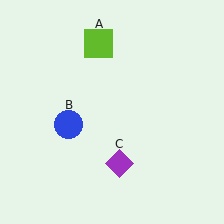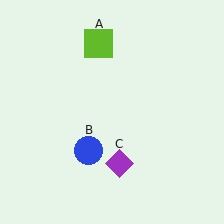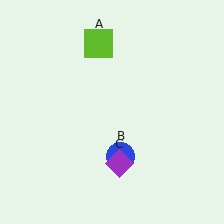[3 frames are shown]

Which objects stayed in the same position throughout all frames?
Lime square (object A) and purple diamond (object C) remained stationary.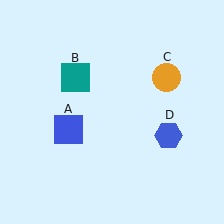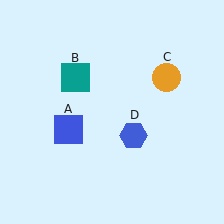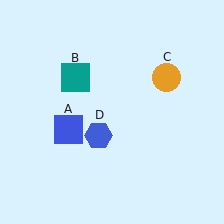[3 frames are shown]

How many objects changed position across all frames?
1 object changed position: blue hexagon (object D).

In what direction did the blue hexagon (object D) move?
The blue hexagon (object D) moved left.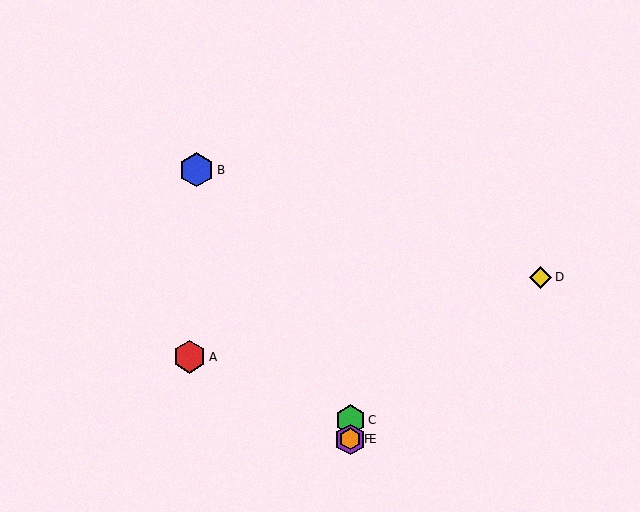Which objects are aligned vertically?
Objects C, E, F are aligned vertically.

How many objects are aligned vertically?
3 objects (C, E, F) are aligned vertically.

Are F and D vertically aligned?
No, F is at x≈350 and D is at x≈541.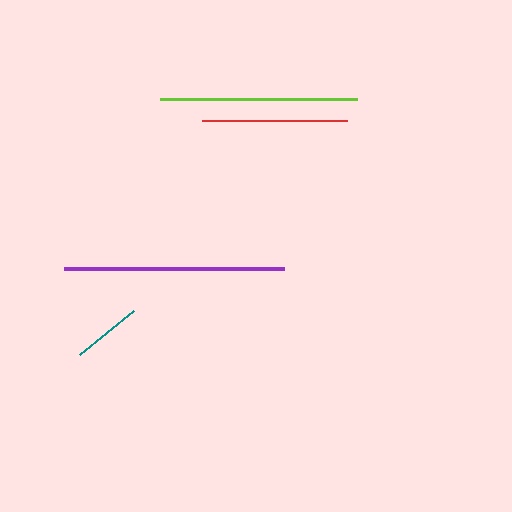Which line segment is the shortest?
The teal line is the shortest at approximately 70 pixels.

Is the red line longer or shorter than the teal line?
The red line is longer than the teal line.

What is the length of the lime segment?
The lime segment is approximately 198 pixels long.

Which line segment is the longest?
The purple line is the longest at approximately 220 pixels.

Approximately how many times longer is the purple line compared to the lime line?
The purple line is approximately 1.1 times the length of the lime line.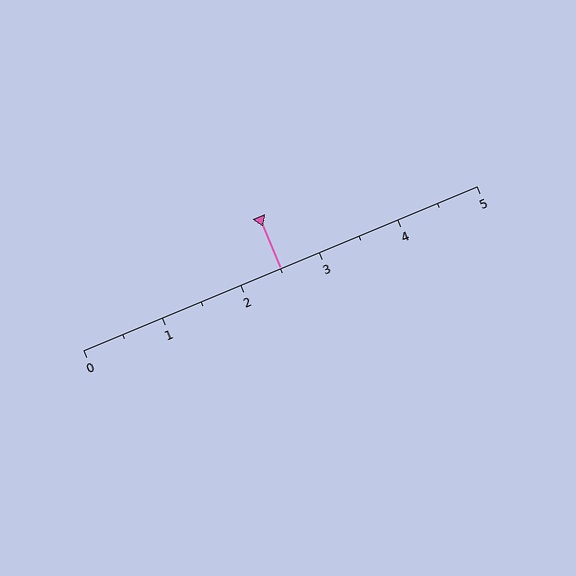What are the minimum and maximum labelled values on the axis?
The axis runs from 0 to 5.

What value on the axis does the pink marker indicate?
The marker indicates approximately 2.5.